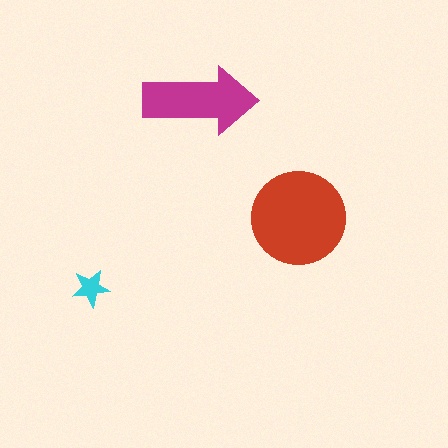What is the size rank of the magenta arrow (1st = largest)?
2nd.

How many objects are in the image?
There are 3 objects in the image.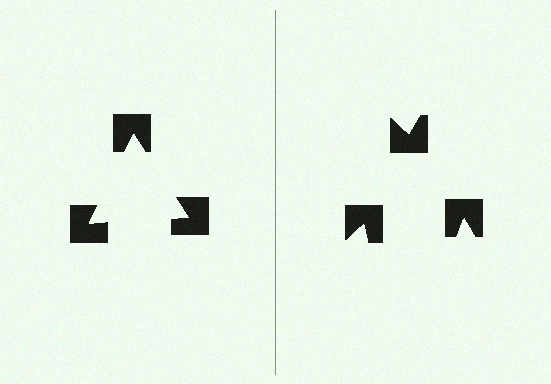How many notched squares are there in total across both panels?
6 — 3 on each side.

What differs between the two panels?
The notched squares are positioned identically on both sides; only the wedge orientations differ. On the left they align to a triangle; on the right they are misaligned.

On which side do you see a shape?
An illusory triangle appears on the left side. On the right side the wedge cuts are rotated, so no coherent shape forms.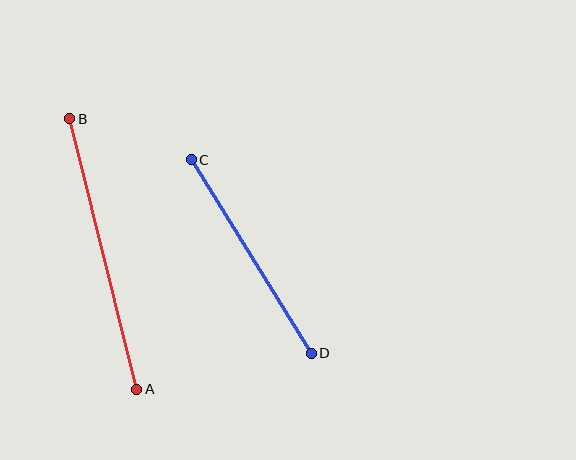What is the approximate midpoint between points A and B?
The midpoint is at approximately (103, 254) pixels.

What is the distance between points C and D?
The distance is approximately 228 pixels.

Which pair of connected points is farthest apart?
Points A and B are farthest apart.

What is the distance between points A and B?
The distance is approximately 279 pixels.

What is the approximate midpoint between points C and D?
The midpoint is at approximately (251, 256) pixels.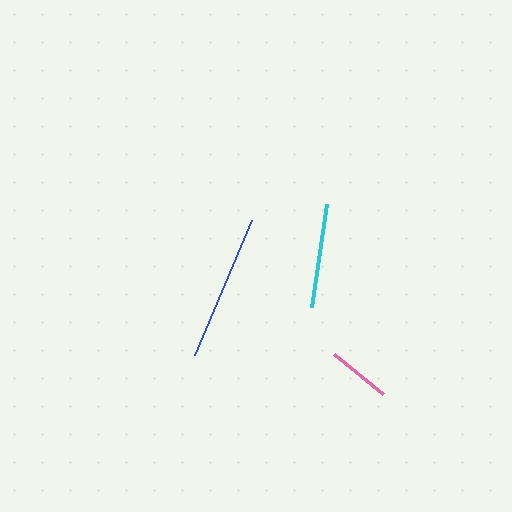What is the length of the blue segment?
The blue segment is approximately 146 pixels long.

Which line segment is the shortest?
The pink line is the shortest at approximately 64 pixels.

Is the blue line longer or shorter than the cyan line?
The blue line is longer than the cyan line.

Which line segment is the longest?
The blue line is the longest at approximately 146 pixels.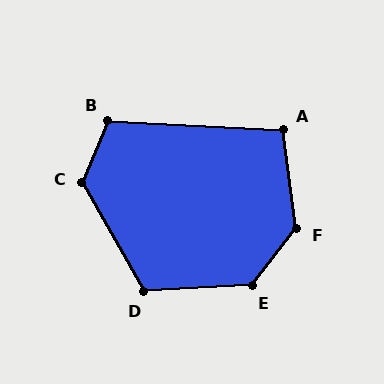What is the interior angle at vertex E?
Approximately 132 degrees (obtuse).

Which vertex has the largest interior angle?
F, at approximately 134 degrees.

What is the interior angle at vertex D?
Approximately 116 degrees (obtuse).